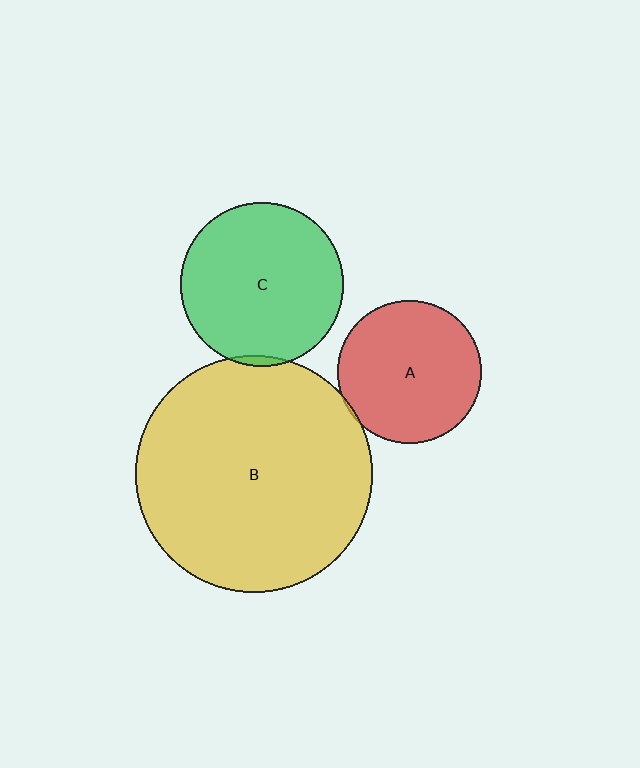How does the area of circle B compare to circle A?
Approximately 2.7 times.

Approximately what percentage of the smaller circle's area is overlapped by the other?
Approximately 5%.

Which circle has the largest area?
Circle B (yellow).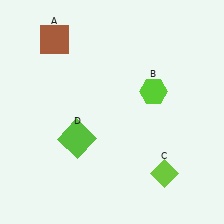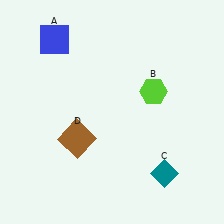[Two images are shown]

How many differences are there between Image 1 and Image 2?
There are 3 differences between the two images.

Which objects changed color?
A changed from brown to blue. C changed from lime to teal. D changed from lime to brown.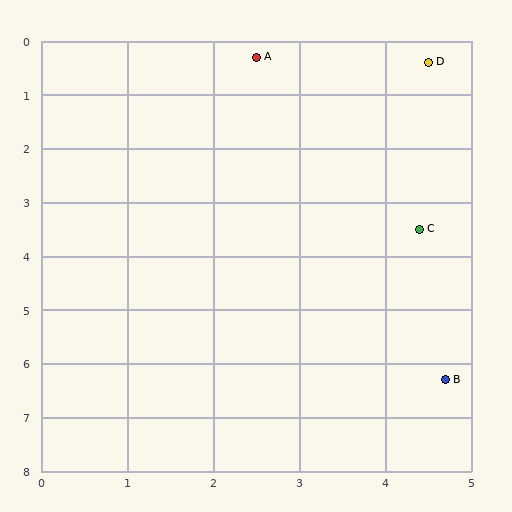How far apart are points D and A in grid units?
Points D and A are about 2.0 grid units apart.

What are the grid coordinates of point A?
Point A is at approximately (2.5, 0.3).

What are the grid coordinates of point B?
Point B is at approximately (4.7, 6.3).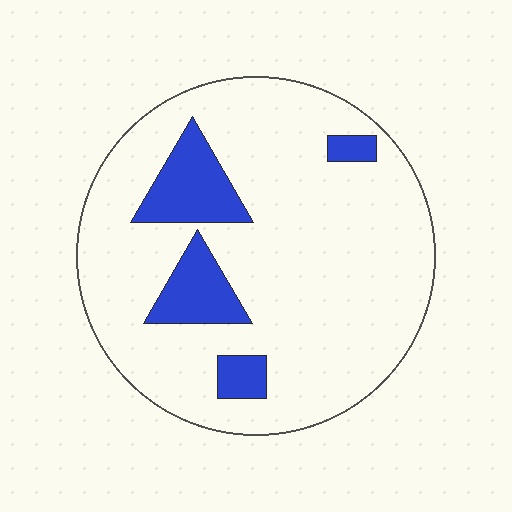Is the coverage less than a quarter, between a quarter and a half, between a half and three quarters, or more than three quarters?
Less than a quarter.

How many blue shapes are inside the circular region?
4.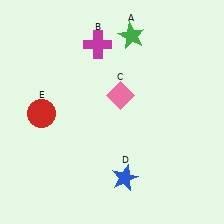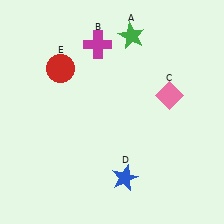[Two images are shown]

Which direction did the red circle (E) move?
The red circle (E) moved up.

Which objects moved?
The objects that moved are: the pink diamond (C), the red circle (E).